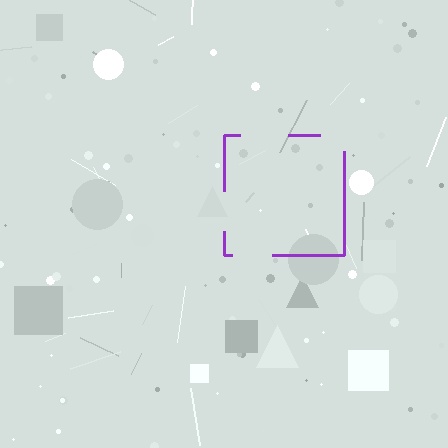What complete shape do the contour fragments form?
The contour fragments form a square.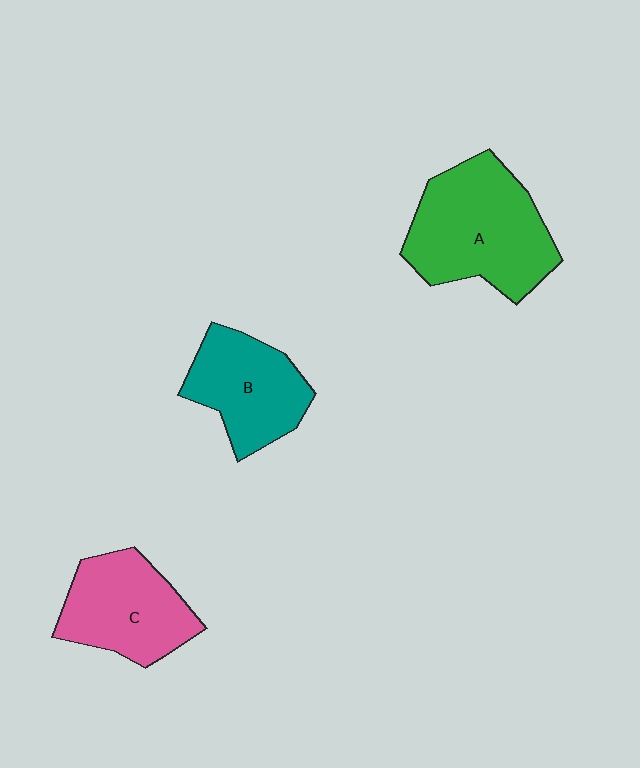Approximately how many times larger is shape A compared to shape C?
Approximately 1.4 times.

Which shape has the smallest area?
Shape B (teal).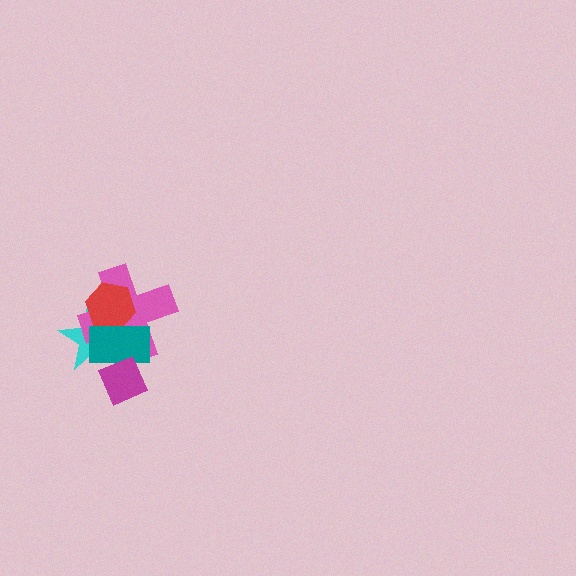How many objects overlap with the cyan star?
4 objects overlap with the cyan star.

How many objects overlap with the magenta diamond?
3 objects overlap with the magenta diamond.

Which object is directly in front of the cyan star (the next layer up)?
The pink cross is directly in front of the cyan star.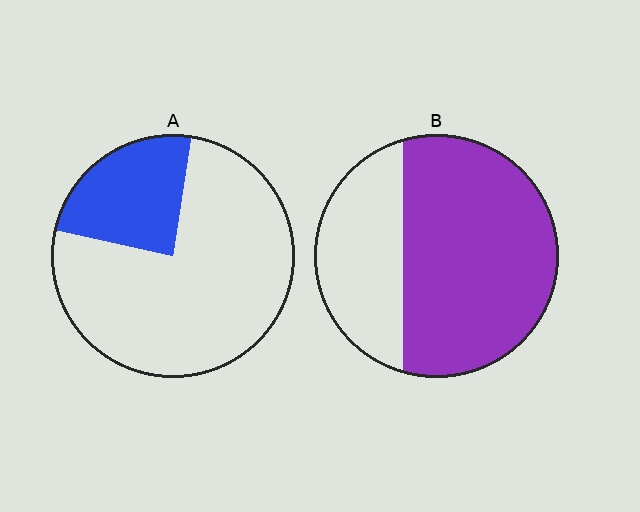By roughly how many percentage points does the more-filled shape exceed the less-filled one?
By roughly 45 percentage points (B over A).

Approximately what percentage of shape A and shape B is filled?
A is approximately 25% and B is approximately 65%.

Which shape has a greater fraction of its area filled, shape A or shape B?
Shape B.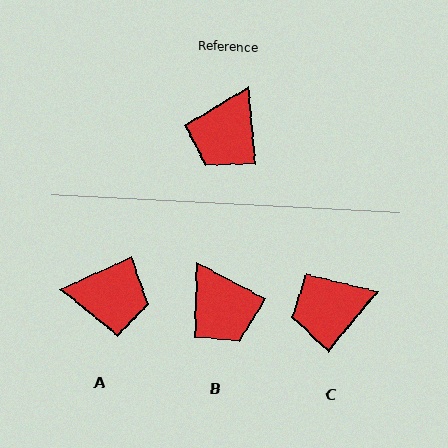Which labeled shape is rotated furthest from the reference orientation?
A, about 109 degrees away.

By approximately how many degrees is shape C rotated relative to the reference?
Approximately 46 degrees clockwise.